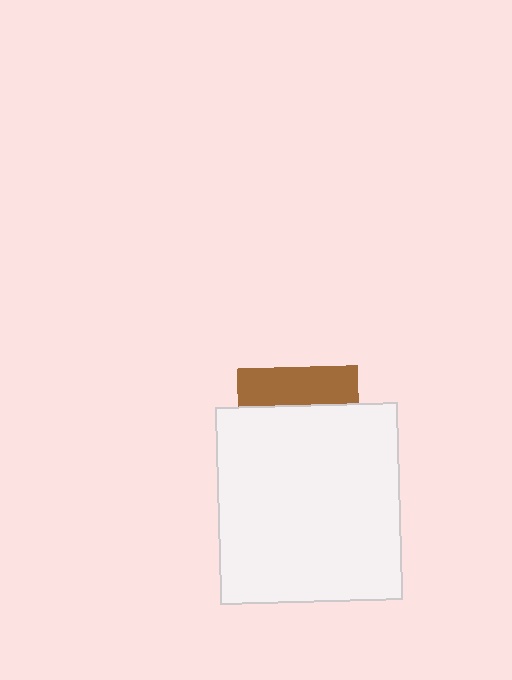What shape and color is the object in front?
The object in front is a white rectangle.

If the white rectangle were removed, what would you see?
You would see the complete brown square.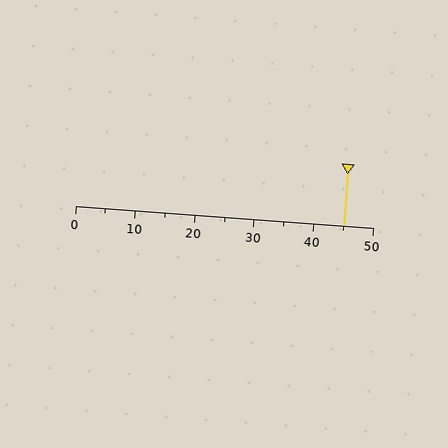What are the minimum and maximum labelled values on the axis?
The axis runs from 0 to 50.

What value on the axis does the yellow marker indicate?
The marker indicates approximately 45.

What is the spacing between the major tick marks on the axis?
The major ticks are spaced 10 apart.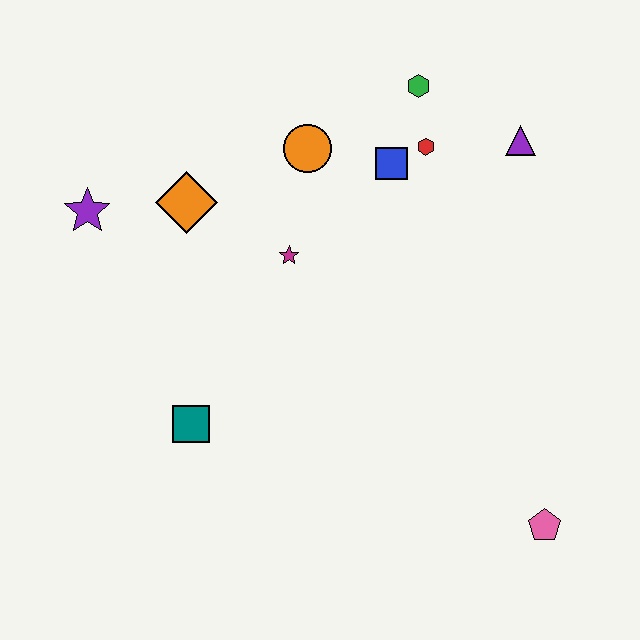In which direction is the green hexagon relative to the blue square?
The green hexagon is above the blue square.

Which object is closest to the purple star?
The orange diamond is closest to the purple star.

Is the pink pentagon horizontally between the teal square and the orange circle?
No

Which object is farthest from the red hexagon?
The pink pentagon is farthest from the red hexagon.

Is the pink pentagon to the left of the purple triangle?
No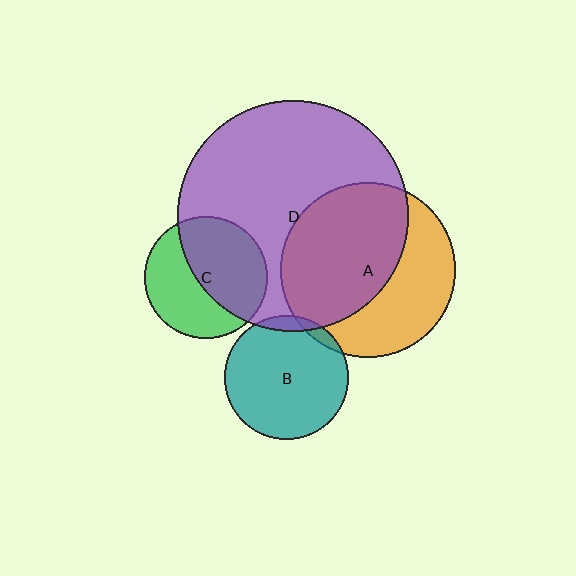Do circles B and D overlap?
Yes.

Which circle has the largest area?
Circle D (purple).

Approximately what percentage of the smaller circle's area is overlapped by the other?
Approximately 5%.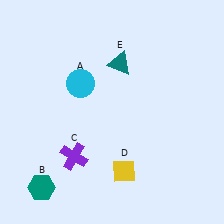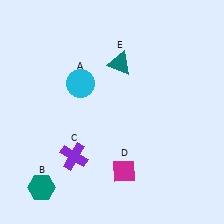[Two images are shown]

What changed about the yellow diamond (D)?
In Image 1, D is yellow. In Image 2, it changed to magenta.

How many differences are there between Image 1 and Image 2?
There is 1 difference between the two images.